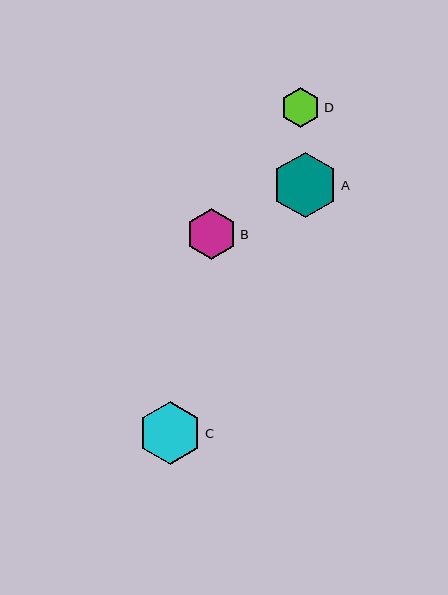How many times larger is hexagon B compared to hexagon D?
Hexagon B is approximately 1.3 times the size of hexagon D.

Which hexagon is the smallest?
Hexagon D is the smallest with a size of approximately 40 pixels.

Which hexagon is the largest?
Hexagon A is the largest with a size of approximately 65 pixels.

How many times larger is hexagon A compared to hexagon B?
Hexagon A is approximately 1.3 times the size of hexagon B.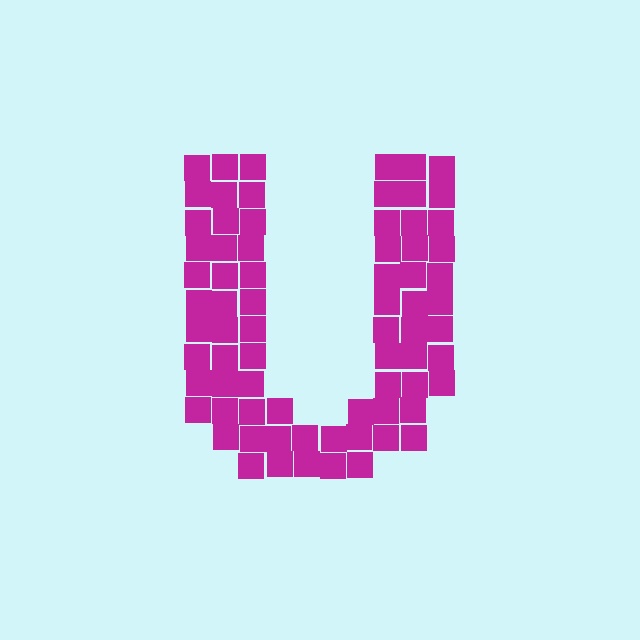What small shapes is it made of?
It is made of small squares.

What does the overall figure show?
The overall figure shows the letter U.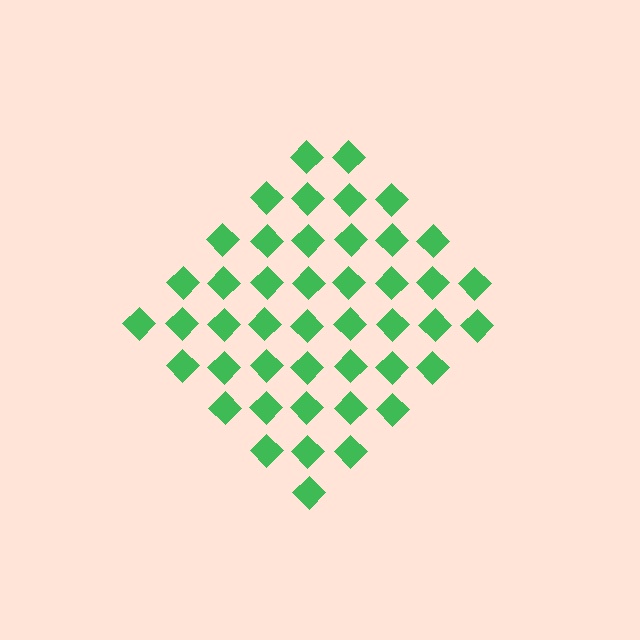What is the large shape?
The large shape is a diamond.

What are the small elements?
The small elements are diamonds.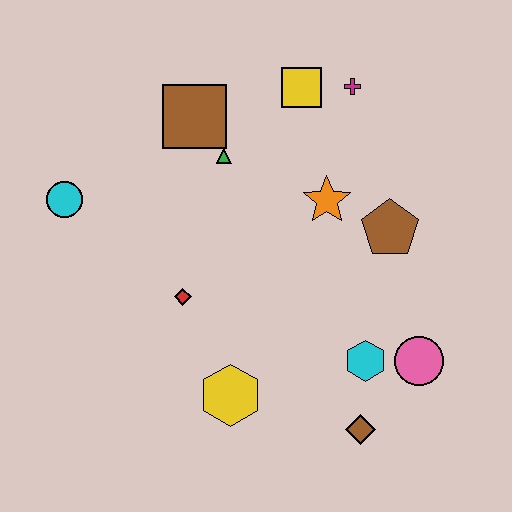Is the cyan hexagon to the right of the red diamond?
Yes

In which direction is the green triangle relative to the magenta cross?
The green triangle is to the left of the magenta cross.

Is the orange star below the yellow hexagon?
No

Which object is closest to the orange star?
The brown pentagon is closest to the orange star.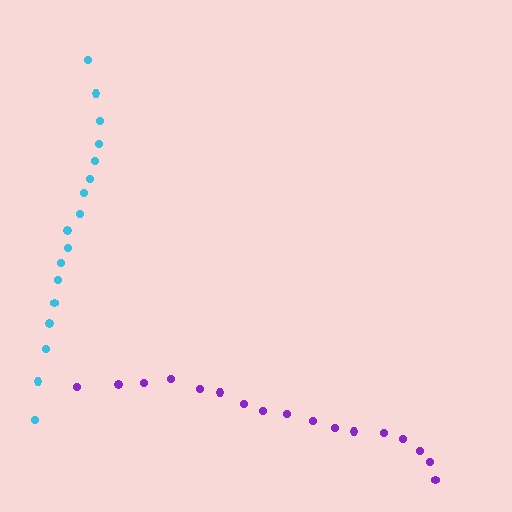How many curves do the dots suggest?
There are 2 distinct paths.